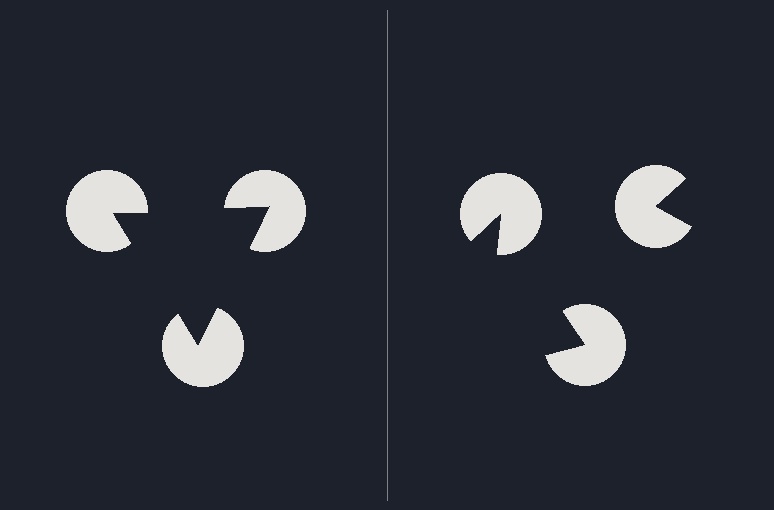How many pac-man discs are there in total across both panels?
6 — 3 on each side.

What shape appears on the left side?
An illusory triangle.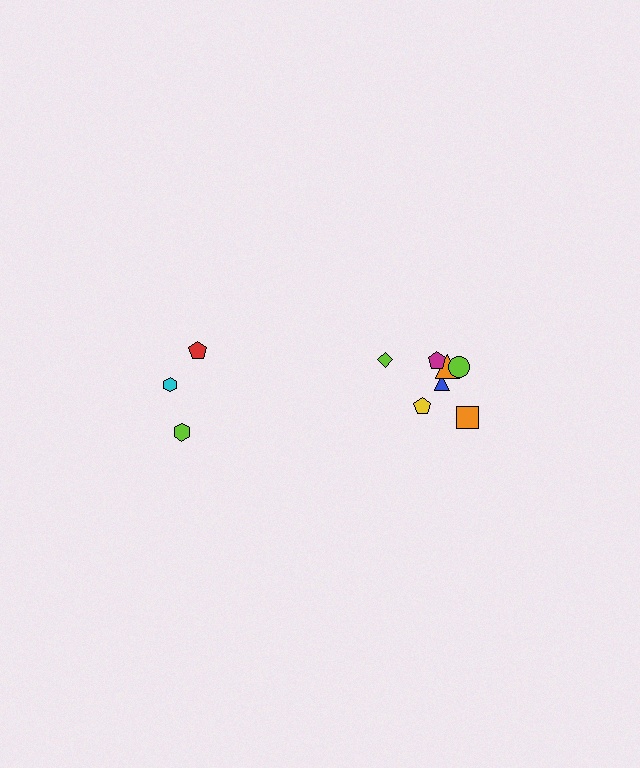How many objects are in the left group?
There are 3 objects.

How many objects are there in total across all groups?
There are 10 objects.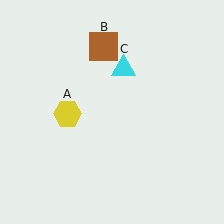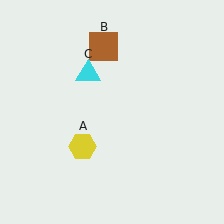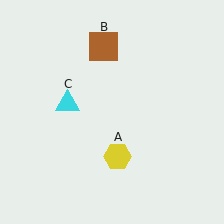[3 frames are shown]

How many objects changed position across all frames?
2 objects changed position: yellow hexagon (object A), cyan triangle (object C).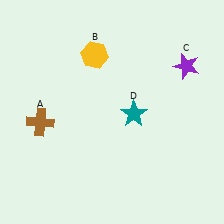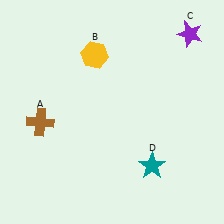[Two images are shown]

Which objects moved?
The objects that moved are: the purple star (C), the teal star (D).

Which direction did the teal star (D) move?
The teal star (D) moved down.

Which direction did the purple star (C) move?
The purple star (C) moved up.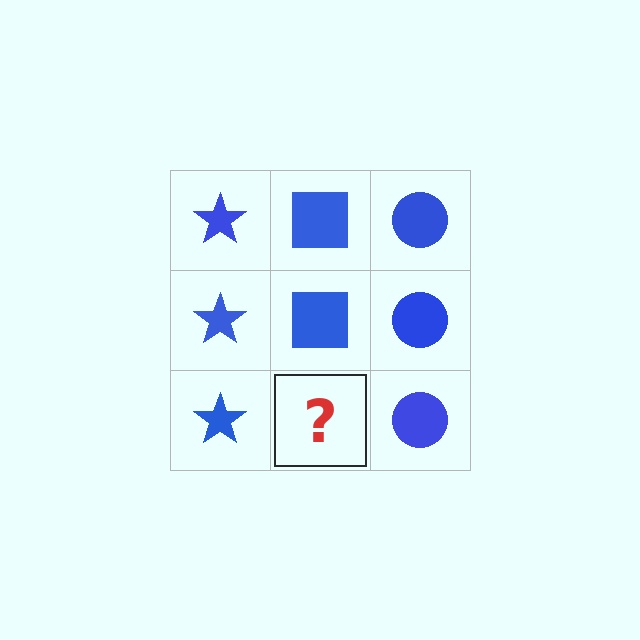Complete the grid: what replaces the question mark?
The question mark should be replaced with a blue square.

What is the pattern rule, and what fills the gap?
The rule is that each column has a consistent shape. The gap should be filled with a blue square.